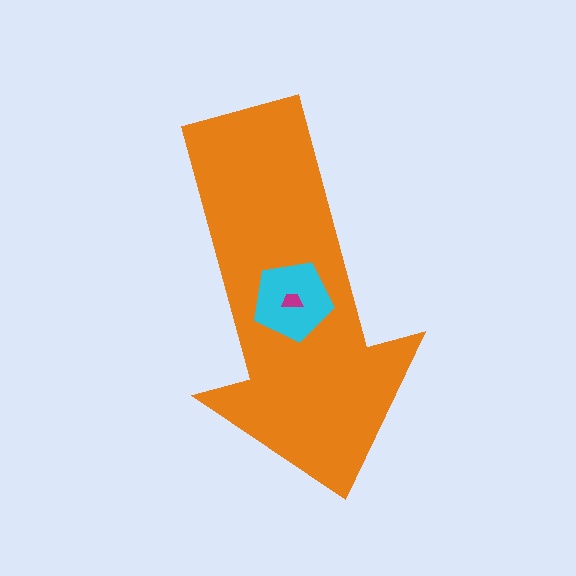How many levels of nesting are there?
3.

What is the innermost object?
The magenta trapezoid.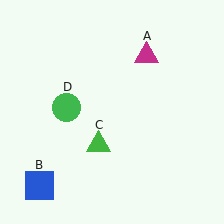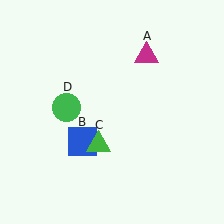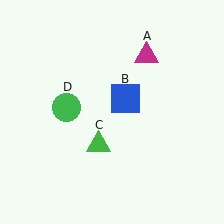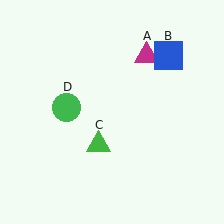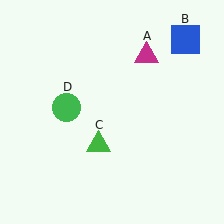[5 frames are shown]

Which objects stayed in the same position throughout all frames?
Magenta triangle (object A) and green triangle (object C) and green circle (object D) remained stationary.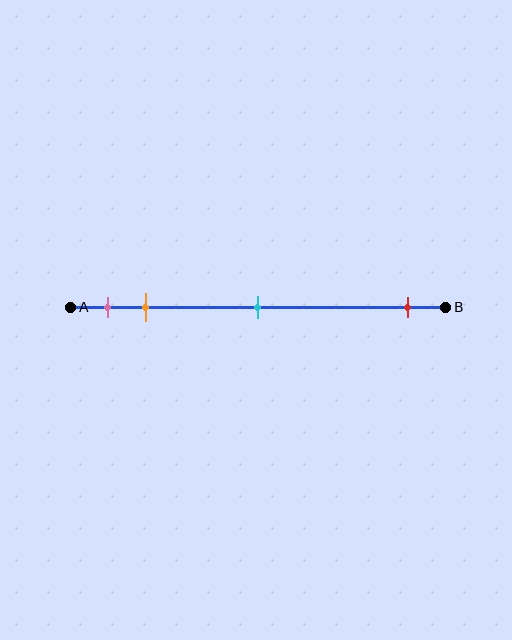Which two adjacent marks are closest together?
The pink and orange marks are the closest adjacent pair.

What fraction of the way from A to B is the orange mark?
The orange mark is approximately 20% (0.2) of the way from A to B.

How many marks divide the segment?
There are 4 marks dividing the segment.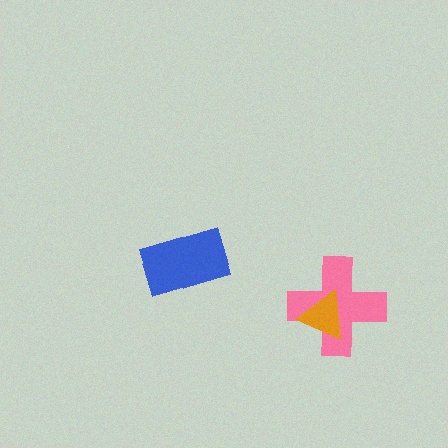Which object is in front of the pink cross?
The orange triangle is in front of the pink cross.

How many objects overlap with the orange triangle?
1 object overlaps with the orange triangle.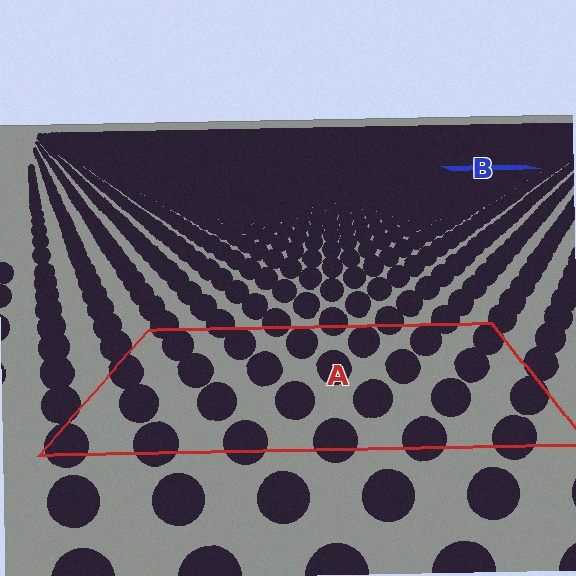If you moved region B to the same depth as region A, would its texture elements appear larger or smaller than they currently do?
They would appear larger. At a closer depth, the same texture elements are projected at a bigger on-screen size.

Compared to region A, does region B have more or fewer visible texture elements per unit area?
Region B has more texture elements per unit area — they are packed more densely because it is farther away.